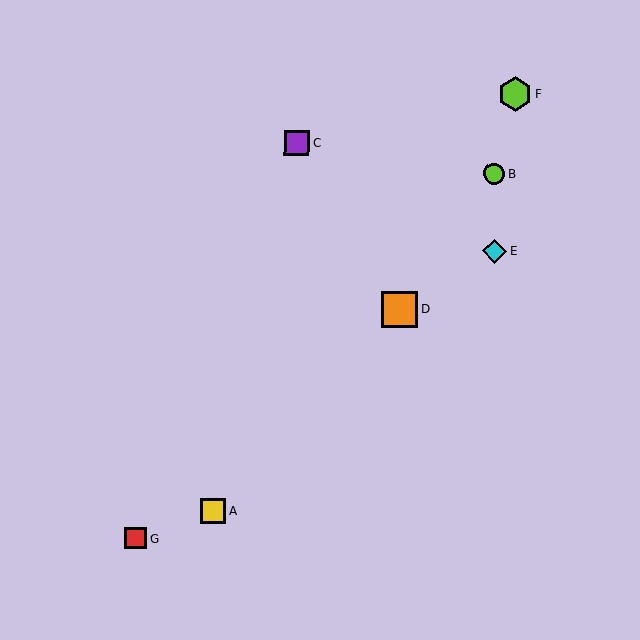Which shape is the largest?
The orange square (labeled D) is the largest.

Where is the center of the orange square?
The center of the orange square is at (400, 309).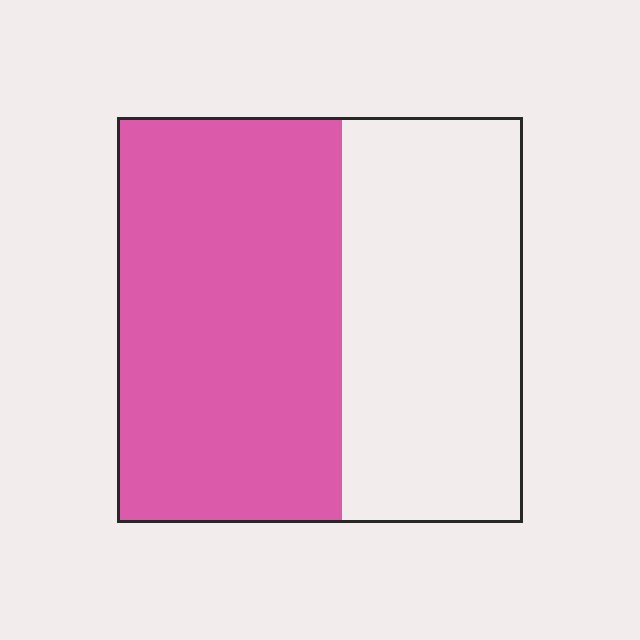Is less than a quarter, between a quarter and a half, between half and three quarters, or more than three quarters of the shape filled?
Between half and three quarters.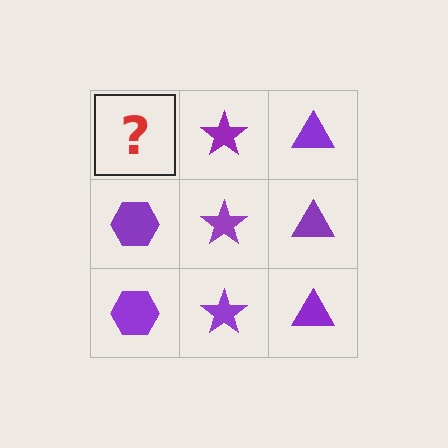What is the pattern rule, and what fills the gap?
The rule is that each column has a consistent shape. The gap should be filled with a purple hexagon.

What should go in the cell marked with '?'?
The missing cell should contain a purple hexagon.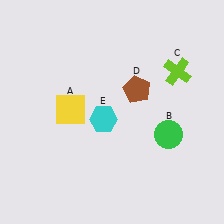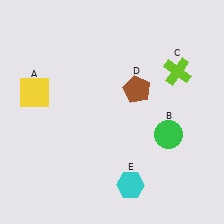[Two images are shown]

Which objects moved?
The objects that moved are: the yellow square (A), the cyan hexagon (E).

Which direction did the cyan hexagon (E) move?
The cyan hexagon (E) moved down.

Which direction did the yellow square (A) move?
The yellow square (A) moved left.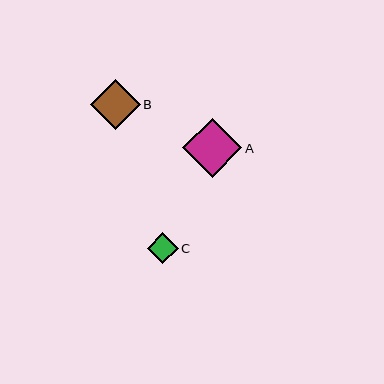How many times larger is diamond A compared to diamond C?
Diamond A is approximately 1.9 times the size of diamond C.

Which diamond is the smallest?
Diamond C is the smallest with a size of approximately 31 pixels.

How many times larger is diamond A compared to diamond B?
Diamond A is approximately 1.2 times the size of diamond B.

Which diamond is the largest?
Diamond A is the largest with a size of approximately 59 pixels.